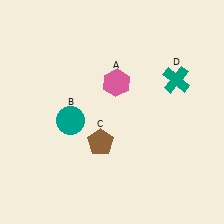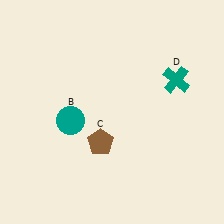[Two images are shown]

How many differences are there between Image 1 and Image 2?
There is 1 difference between the two images.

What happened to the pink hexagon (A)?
The pink hexagon (A) was removed in Image 2. It was in the top-right area of Image 1.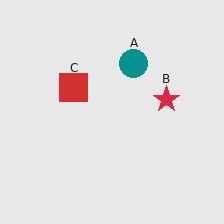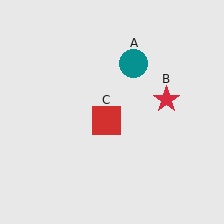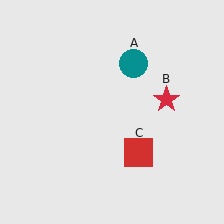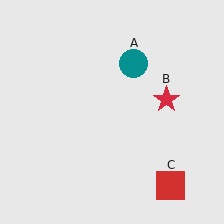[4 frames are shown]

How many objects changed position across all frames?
1 object changed position: red square (object C).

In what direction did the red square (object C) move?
The red square (object C) moved down and to the right.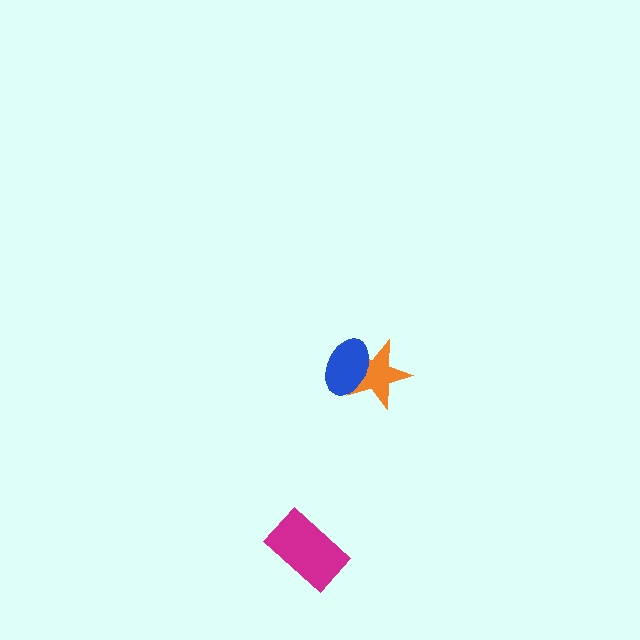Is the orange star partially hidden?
Yes, it is partially covered by another shape.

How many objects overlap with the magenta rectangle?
0 objects overlap with the magenta rectangle.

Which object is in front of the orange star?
The blue ellipse is in front of the orange star.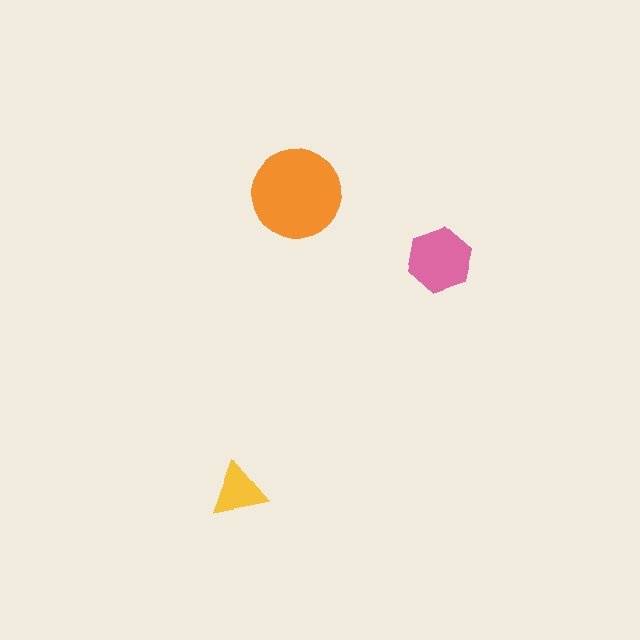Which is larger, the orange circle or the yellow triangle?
The orange circle.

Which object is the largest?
The orange circle.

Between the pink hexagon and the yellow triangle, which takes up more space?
The pink hexagon.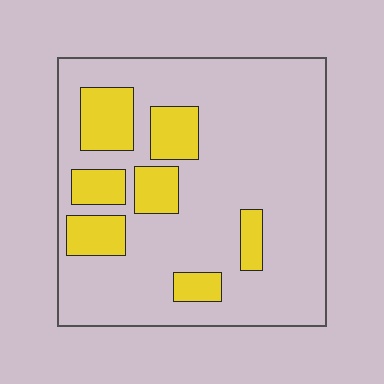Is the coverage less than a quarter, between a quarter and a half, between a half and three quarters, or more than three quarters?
Less than a quarter.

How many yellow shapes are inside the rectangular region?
7.